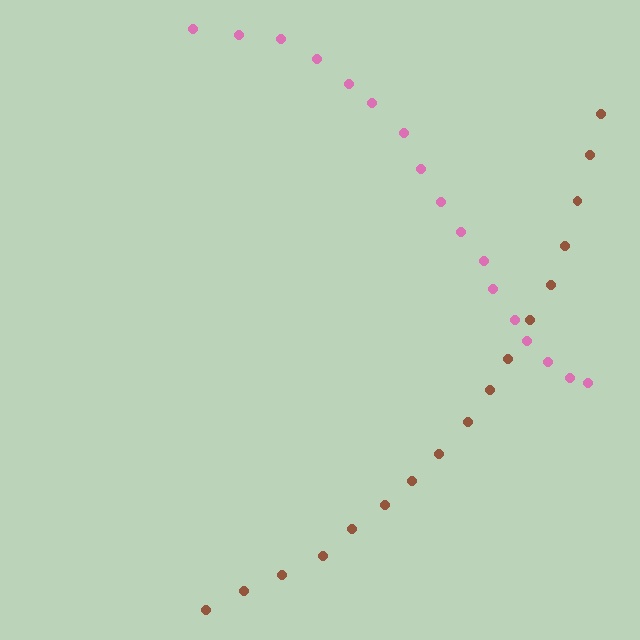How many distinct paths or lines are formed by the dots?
There are 2 distinct paths.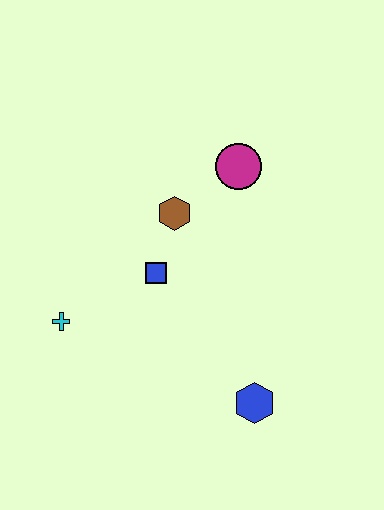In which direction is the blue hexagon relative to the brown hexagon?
The blue hexagon is below the brown hexagon.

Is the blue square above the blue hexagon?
Yes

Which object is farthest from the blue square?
The blue hexagon is farthest from the blue square.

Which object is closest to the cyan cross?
The blue square is closest to the cyan cross.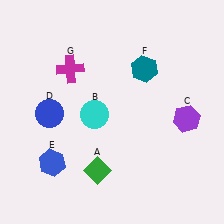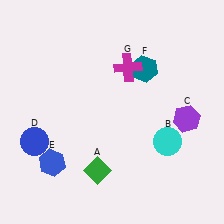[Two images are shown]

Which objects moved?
The objects that moved are: the cyan circle (B), the blue circle (D), the magenta cross (G).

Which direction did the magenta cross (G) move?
The magenta cross (G) moved right.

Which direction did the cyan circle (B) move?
The cyan circle (B) moved right.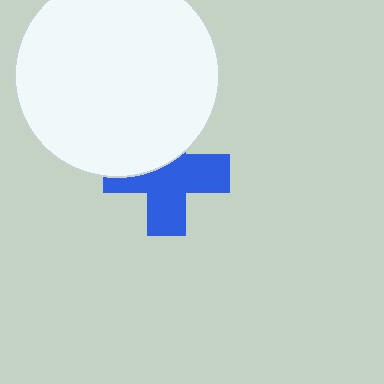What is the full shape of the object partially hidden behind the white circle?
The partially hidden object is a blue cross.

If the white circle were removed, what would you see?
You would see the complete blue cross.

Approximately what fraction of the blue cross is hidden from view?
Roughly 37% of the blue cross is hidden behind the white circle.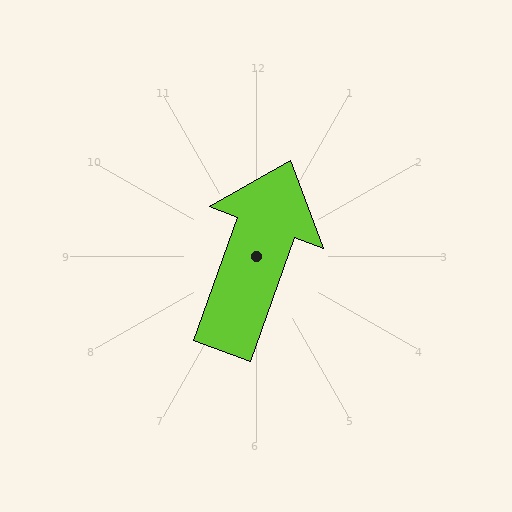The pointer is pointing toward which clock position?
Roughly 1 o'clock.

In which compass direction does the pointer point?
North.